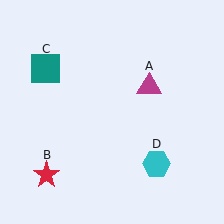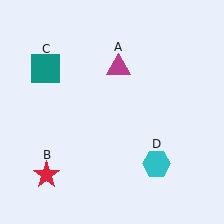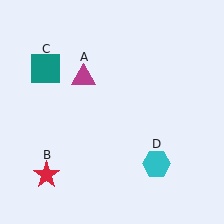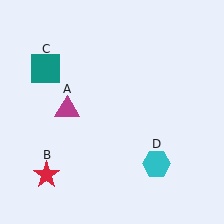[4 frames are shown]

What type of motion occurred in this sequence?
The magenta triangle (object A) rotated counterclockwise around the center of the scene.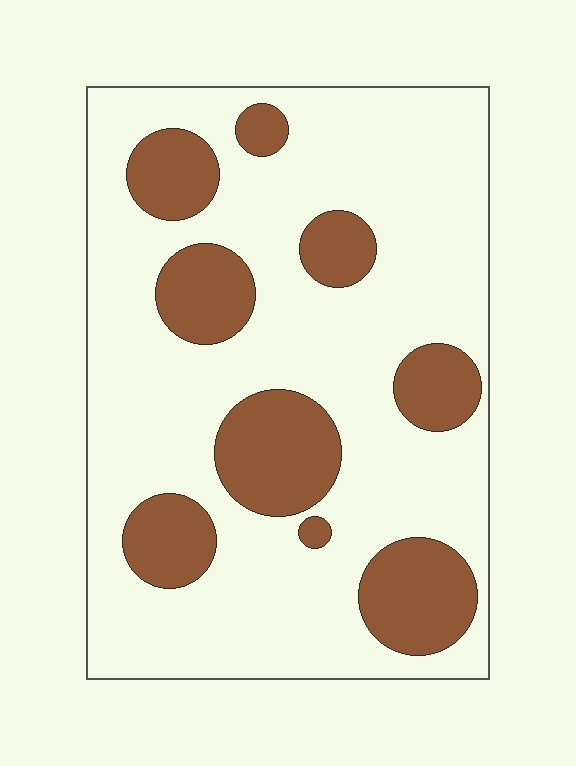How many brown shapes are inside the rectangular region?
9.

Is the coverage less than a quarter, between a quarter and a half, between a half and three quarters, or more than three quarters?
Between a quarter and a half.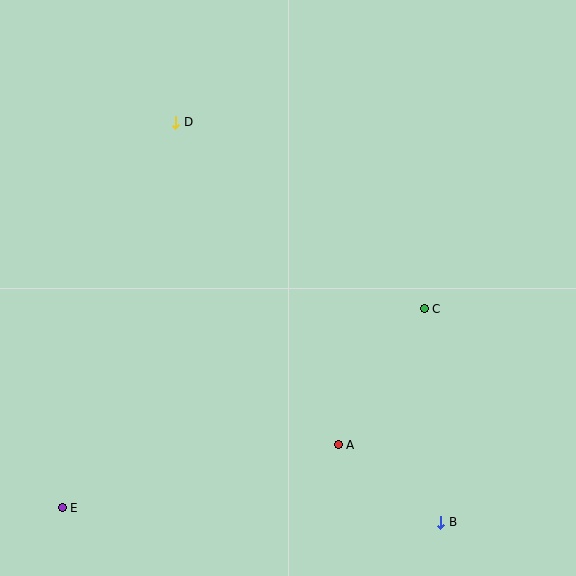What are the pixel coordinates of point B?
Point B is at (441, 522).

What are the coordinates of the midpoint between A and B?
The midpoint between A and B is at (389, 484).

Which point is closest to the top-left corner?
Point D is closest to the top-left corner.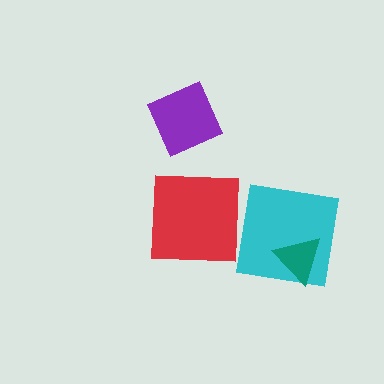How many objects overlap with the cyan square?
1 object overlaps with the cyan square.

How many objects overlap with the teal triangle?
1 object overlaps with the teal triangle.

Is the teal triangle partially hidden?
No, no other shape covers it.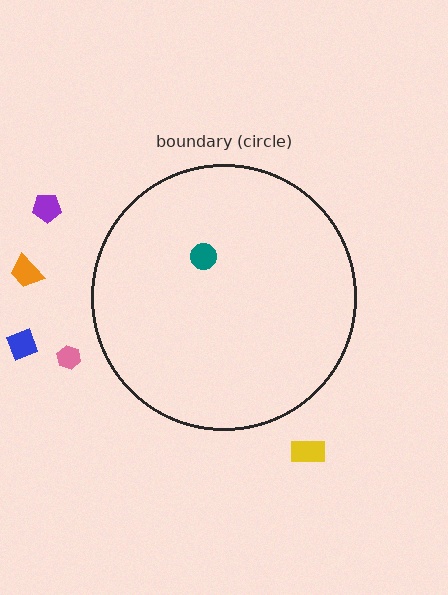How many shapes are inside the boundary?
1 inside, 5 outside.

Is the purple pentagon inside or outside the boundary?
Outside.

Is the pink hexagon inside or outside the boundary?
Outside.